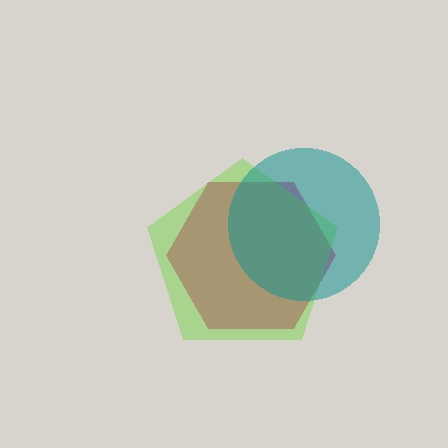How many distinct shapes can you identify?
There are 3 distinct shapes: a magenta hexagon, a lime pentagon, a teal circle.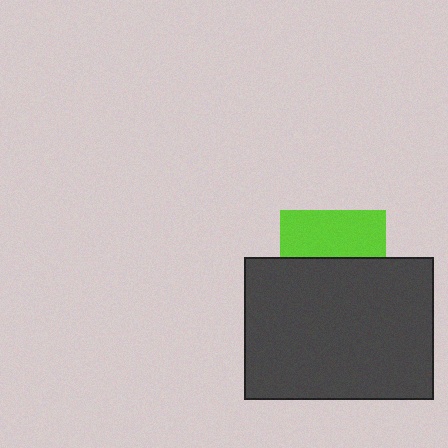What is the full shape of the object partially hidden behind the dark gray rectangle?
The partially hidden object is a lime square.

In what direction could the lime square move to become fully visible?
The lime square could move up. That would shift it out from behind the dark gray rectangle entirely.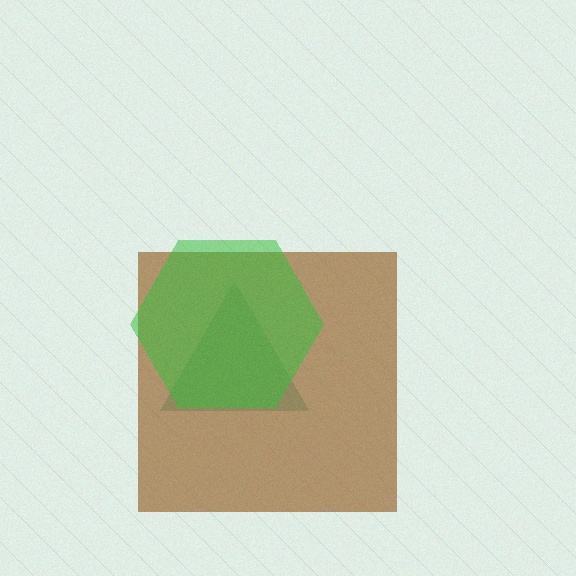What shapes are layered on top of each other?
The layered shapes are: a teal triangle, a brown square, a green hexagon.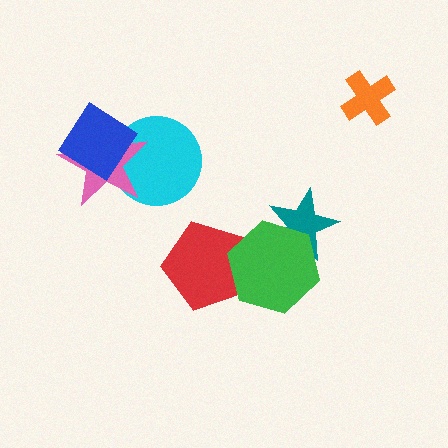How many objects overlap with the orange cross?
0 objects overlap with the orange cross.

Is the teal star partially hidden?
Yes, it is partially covered by another shape.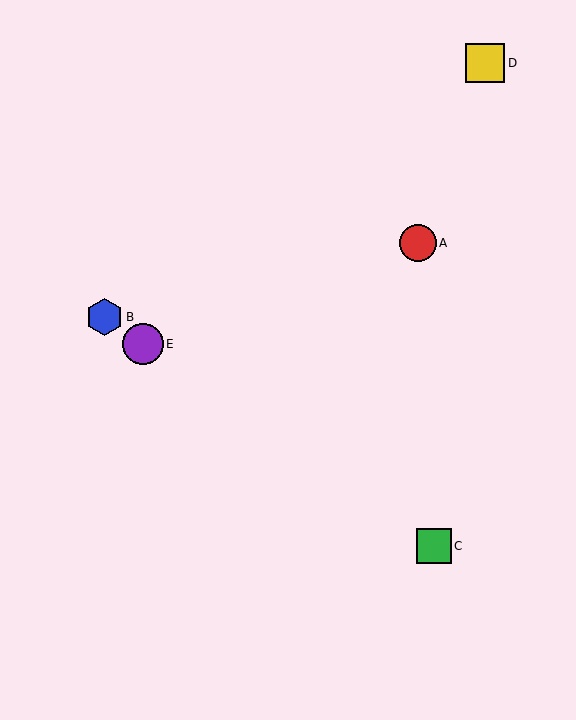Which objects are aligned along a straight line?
Objects B, C, E are aligned along a straight line.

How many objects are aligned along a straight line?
3 objects (B, C, E) are aligned along a straight line.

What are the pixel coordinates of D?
Object D is at (485, 63).